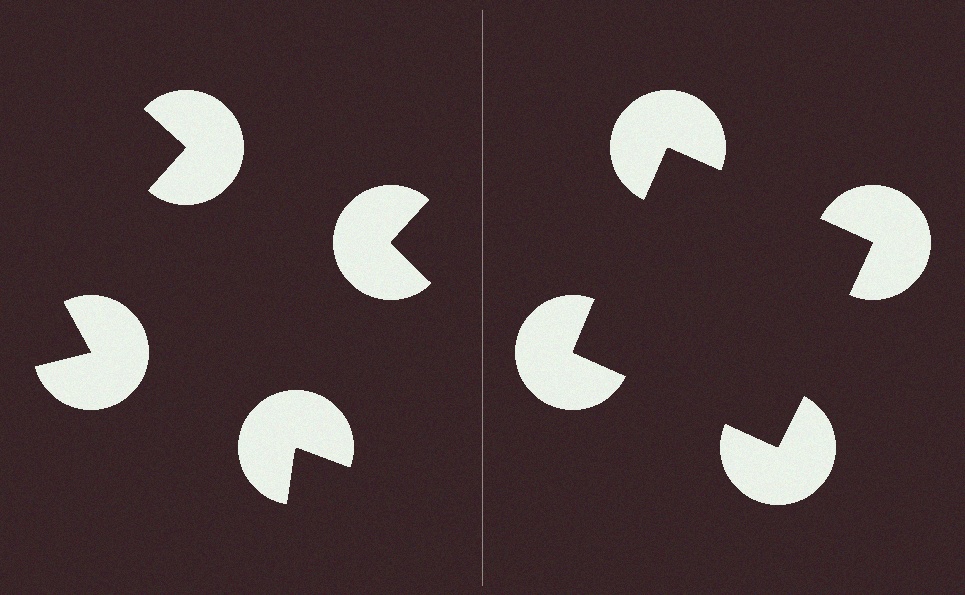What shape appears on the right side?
An illusory square.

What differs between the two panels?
The pac-man discs are positioned identically on both sides; only the wedge orientations differ. On the right they align to a square; on the left they are misaligned.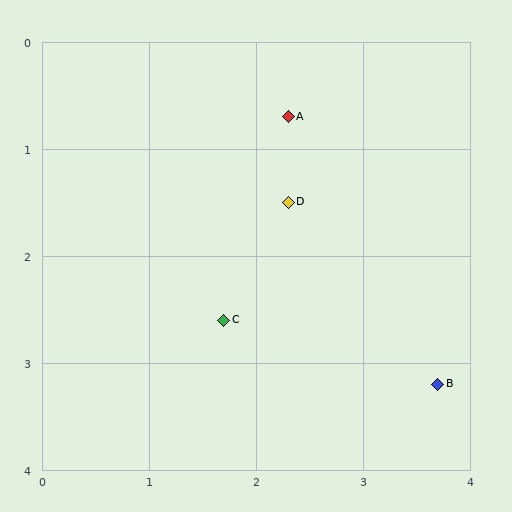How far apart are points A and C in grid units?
Points A and C are about 2.0 grid units apart.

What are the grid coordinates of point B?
Point B is at approximately (3.7, 3.2).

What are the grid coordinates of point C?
Point C is at approximately (1.7, 2.6).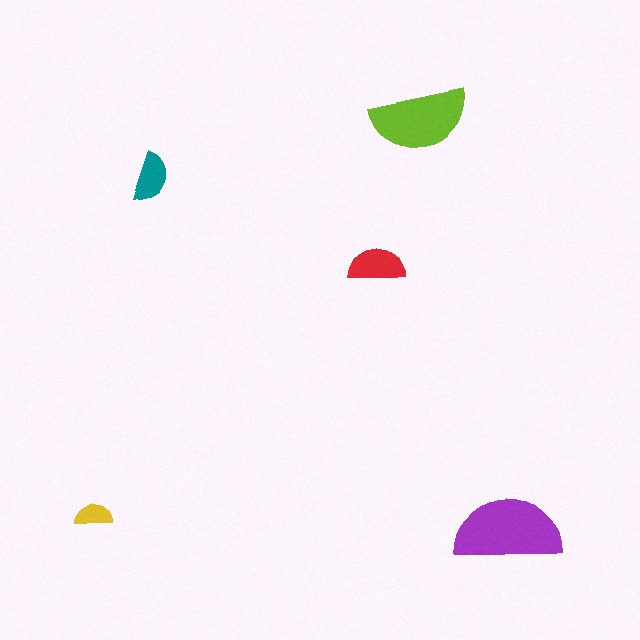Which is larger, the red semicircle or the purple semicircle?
The purple one.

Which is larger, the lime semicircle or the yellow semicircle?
The lime one.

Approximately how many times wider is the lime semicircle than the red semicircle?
About 1.5 times wider.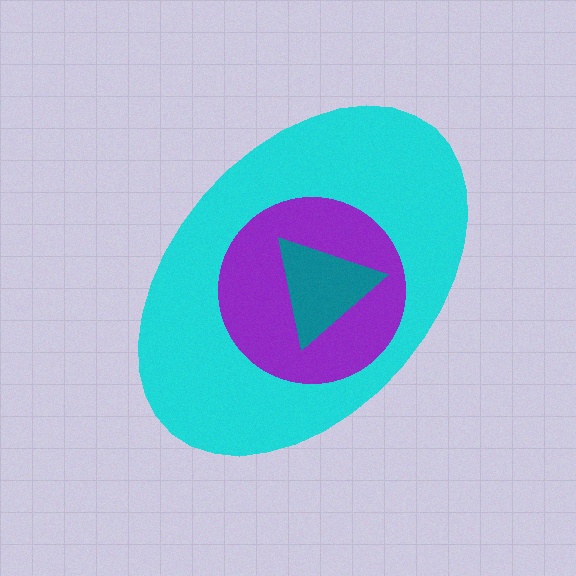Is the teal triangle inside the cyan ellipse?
Yes.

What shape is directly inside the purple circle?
The teal triangle.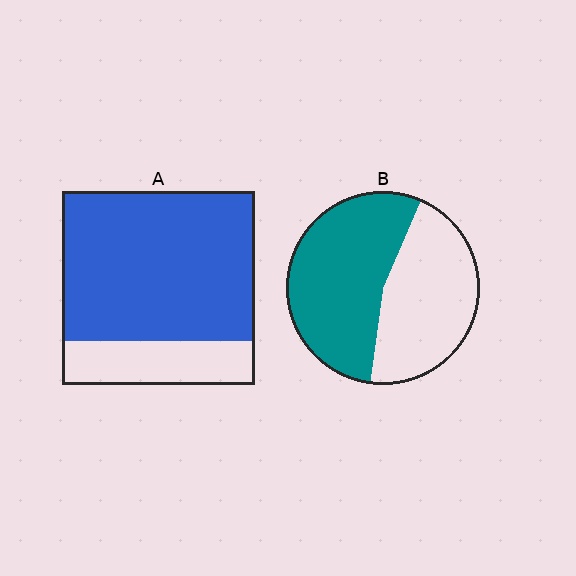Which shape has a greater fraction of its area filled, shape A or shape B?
Shape A.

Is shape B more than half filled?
Yes.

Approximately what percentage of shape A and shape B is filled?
A is approximately 75% and B is approximately 55%.